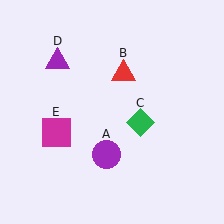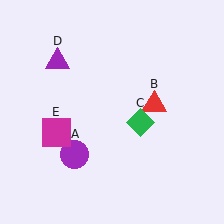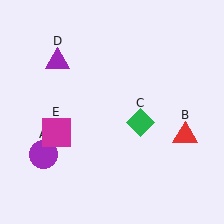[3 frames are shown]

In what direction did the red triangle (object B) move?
The red triangle (object B) moved down and to the right.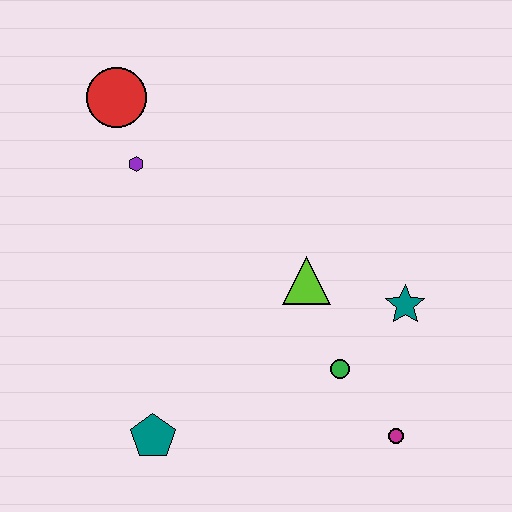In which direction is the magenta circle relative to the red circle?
The magenta circle is below the red circle.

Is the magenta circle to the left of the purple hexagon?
No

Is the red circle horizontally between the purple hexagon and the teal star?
No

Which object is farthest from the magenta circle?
The red circle is farthest from the magenta circle.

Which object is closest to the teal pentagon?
The green circle is closest to the teal pentagon.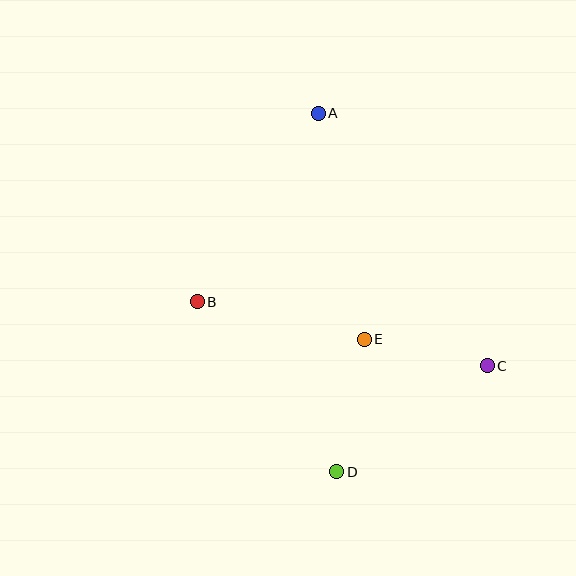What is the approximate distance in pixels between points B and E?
The distance between B and E is approximately 171 pixels.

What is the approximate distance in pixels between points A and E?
The distance between A and E is approximately 231 pixels.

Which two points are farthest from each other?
Points A and D are farthest from each other.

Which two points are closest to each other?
Points C and E are closest to each other.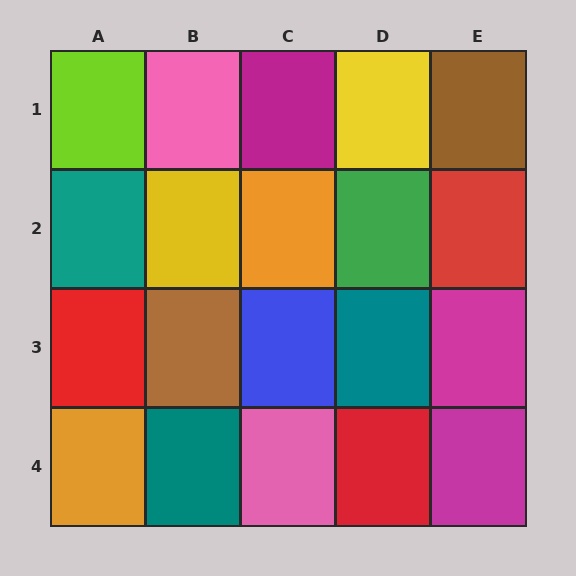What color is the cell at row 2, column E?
Red.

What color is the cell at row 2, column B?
Yellow.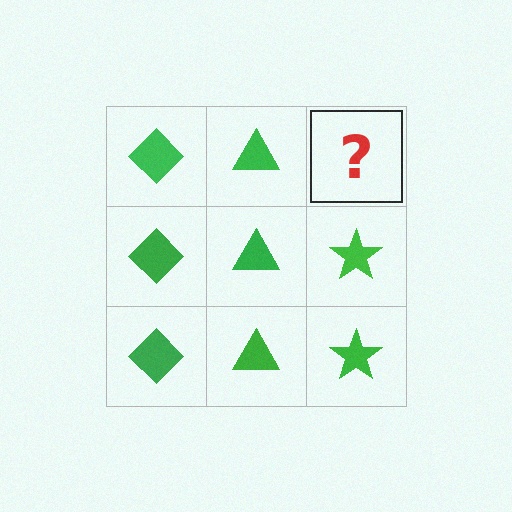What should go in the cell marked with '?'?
The missing cell should contain a green star.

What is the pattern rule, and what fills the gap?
The rule is that each column has a consistent shape. The gap should be filled with a green star.